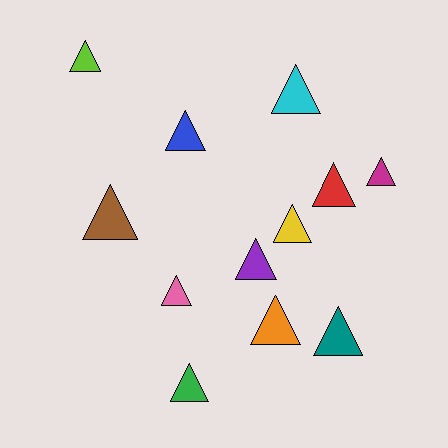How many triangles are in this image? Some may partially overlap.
There are 12 triangles.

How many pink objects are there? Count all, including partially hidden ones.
There is 1 pink object.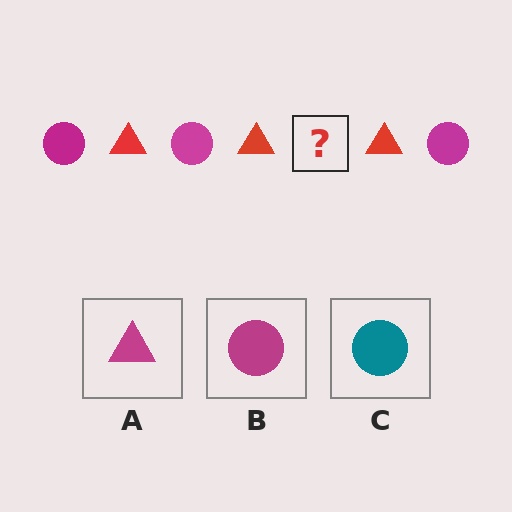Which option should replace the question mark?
Option B.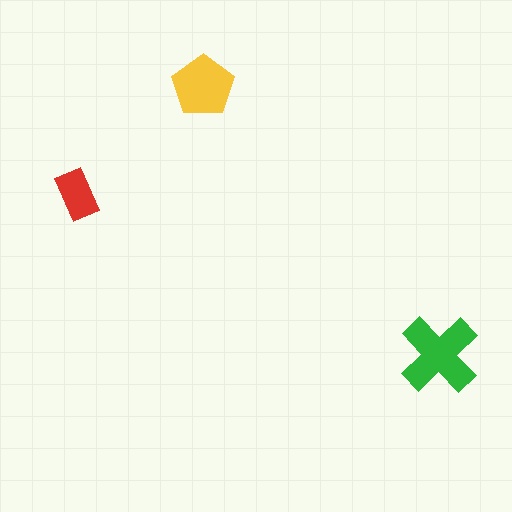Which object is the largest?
The green cross.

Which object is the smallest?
The red rectangle.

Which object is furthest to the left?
The red rectangle is leftmost.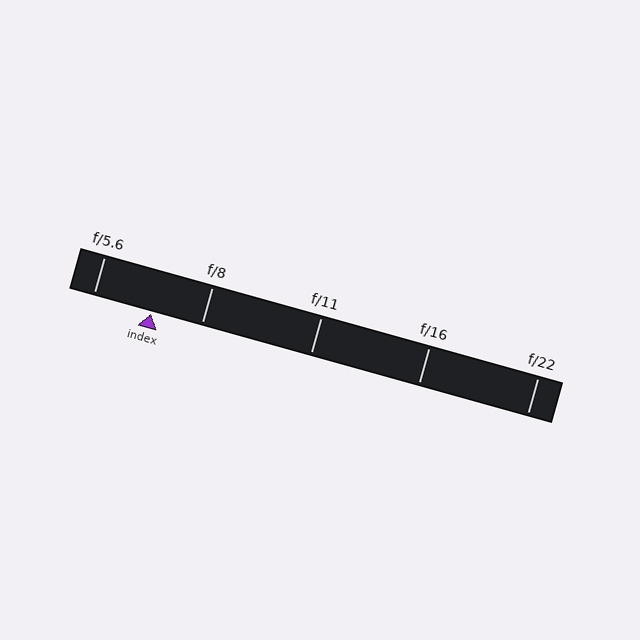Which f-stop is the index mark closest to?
The index mark is closest to f/8.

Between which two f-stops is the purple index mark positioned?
The index mark is between f/5.6 and f/8.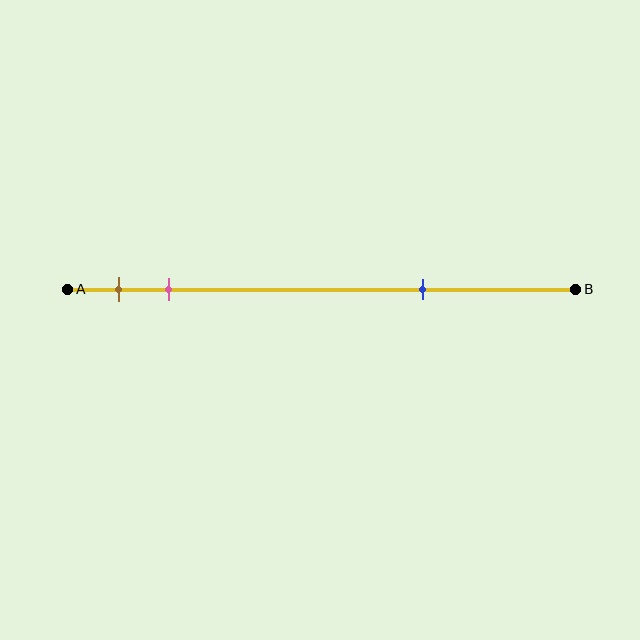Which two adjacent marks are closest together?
The brown and pink marks are the closest adjacent pair.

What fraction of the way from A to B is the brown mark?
The brown mark is approximately 10% (0.1) of the way from A to B.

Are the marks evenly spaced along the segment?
No, the marks are not evenly spaced.